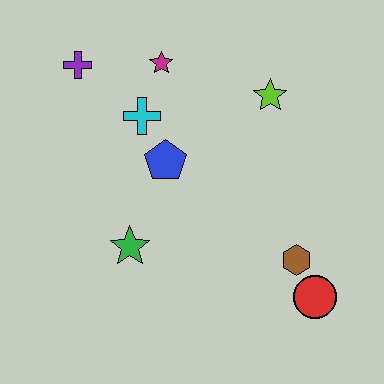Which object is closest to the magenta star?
The cyan cross is closest to the magenta star.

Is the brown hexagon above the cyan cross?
No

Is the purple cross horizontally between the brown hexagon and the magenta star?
No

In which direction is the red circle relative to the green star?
The red circle is to the right of the green star.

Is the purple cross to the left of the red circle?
Yes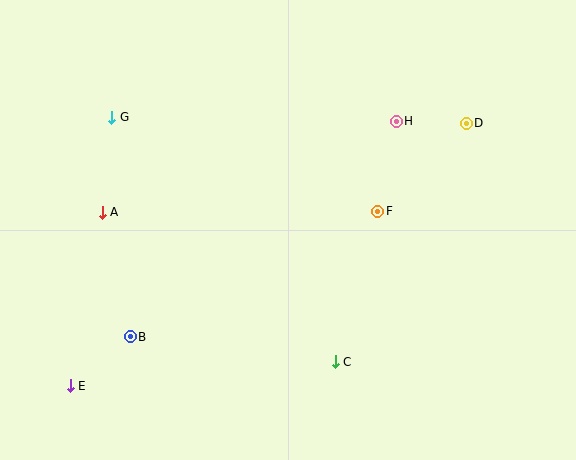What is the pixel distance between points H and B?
The distance between H and B is 342 pixels.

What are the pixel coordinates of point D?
Point D is at (466, 123).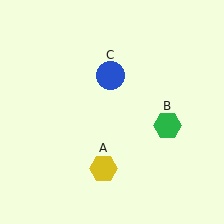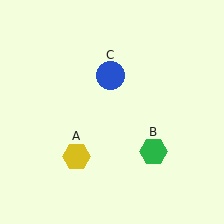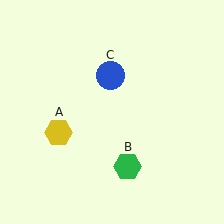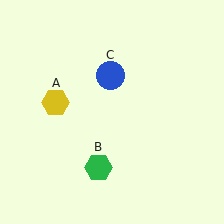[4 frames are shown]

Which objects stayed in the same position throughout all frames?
Blue circle (object C) remained stationary.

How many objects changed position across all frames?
2 objects changed position: yellow hexagon (object A), green hexagon (object B).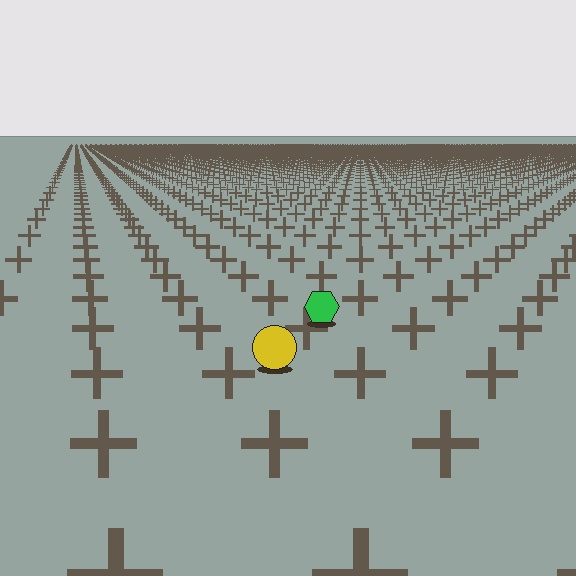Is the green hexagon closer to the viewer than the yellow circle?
No. The yellow circle is closer — you can tell from the texture gradient: the ground texture is coarser near it.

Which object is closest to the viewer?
The yellow circle is closest. The texture marks near it are larger and more spread out.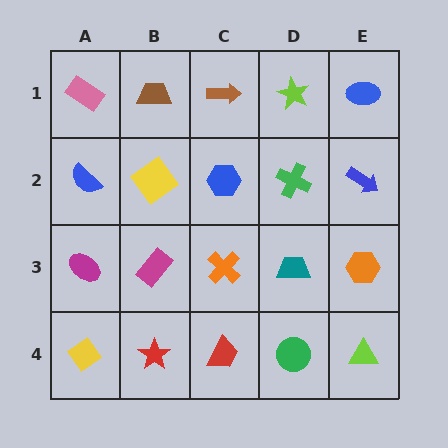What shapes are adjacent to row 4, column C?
An orange cross (row 3, column C), a red star (row 4, column B), a green circle (row 4, column D).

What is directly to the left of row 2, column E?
A green cross.